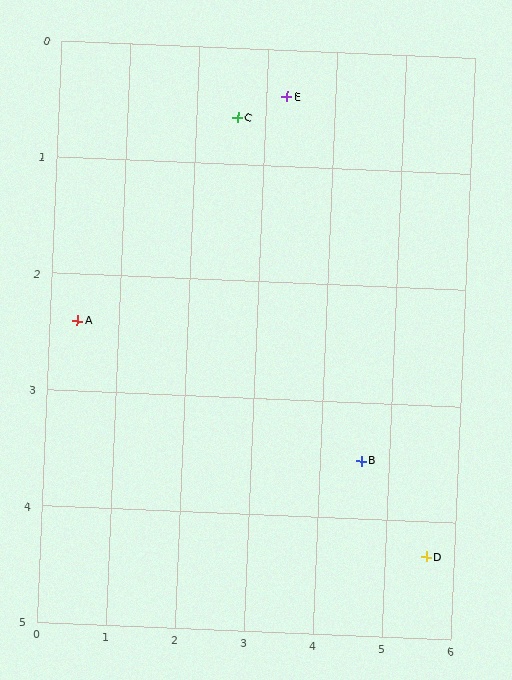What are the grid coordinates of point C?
Point C is at approximately (2.6, 0.6).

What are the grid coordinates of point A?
Point A is at approximately (0.4, 2.4).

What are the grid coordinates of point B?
Point B is at approximately (4.6, 3.5).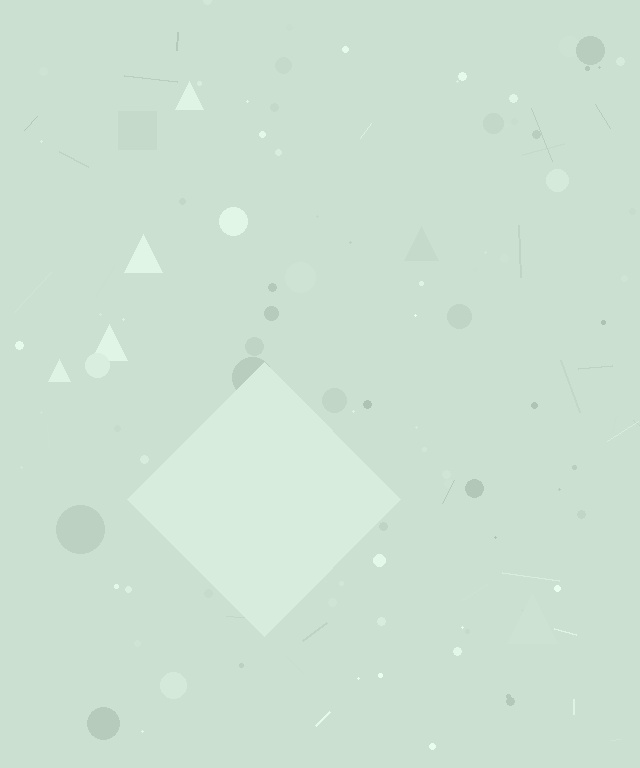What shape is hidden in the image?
A diamond is hidden in the image.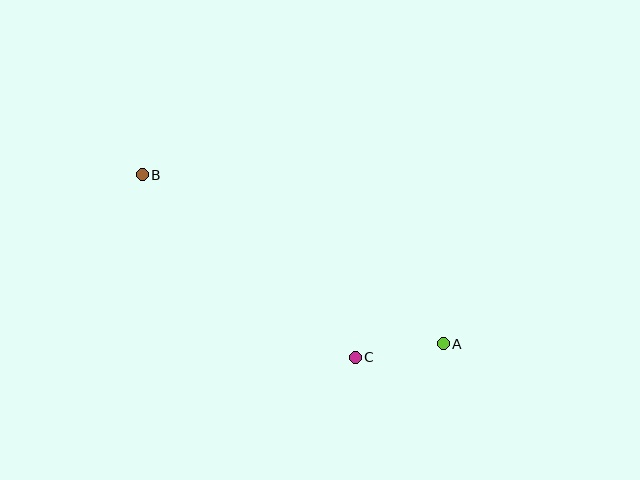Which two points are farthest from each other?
Points A and B are farthest from each other.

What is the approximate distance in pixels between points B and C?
The distance between B and C is approximately 280 pixels.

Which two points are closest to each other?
Points A and C are closest to each other.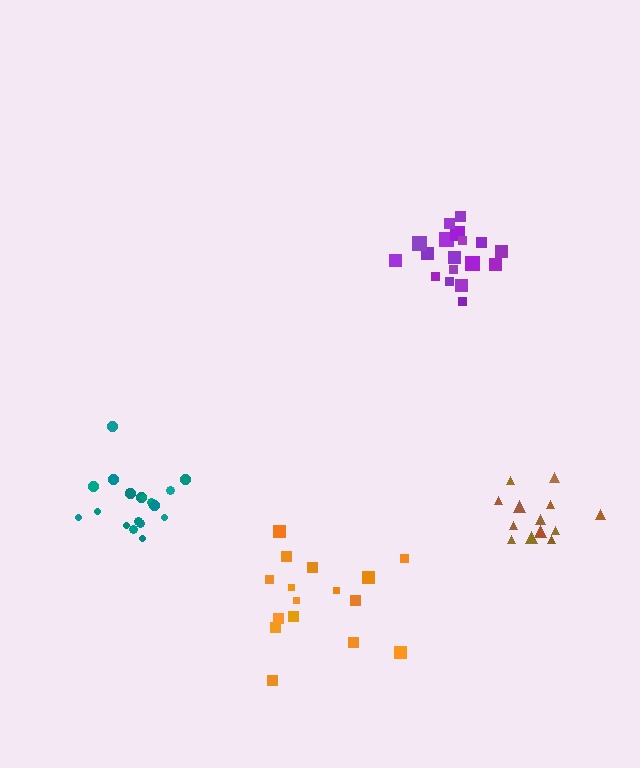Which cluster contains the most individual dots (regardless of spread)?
Teal (20).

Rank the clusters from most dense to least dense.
purple, teal, brown, orange.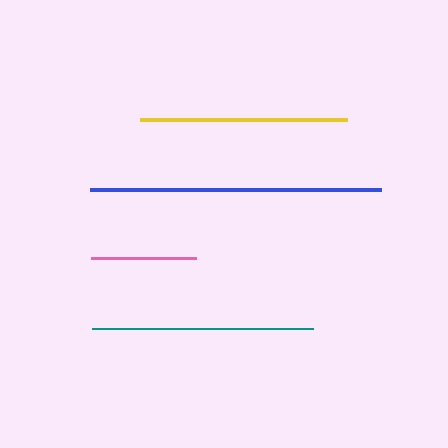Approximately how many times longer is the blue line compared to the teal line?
The blue line is approximately 1.3 times the length of the teal line.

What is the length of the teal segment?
The teal segment is approximately 221 pixels long.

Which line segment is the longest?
The blue line is the longest at approximately 291 pixels.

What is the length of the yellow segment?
The yellow segment is approximately 207 pixels long.